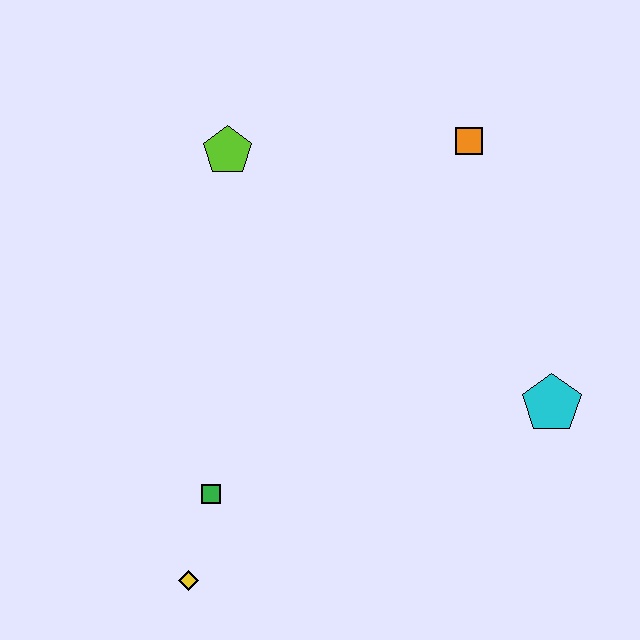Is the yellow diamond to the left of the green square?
Yes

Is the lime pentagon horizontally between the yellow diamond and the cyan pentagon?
Yes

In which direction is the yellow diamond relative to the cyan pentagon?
The yellow diamond is to the left of the cyan pentagon.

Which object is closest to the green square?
The yellow diamond is closest to the green square.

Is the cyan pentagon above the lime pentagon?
No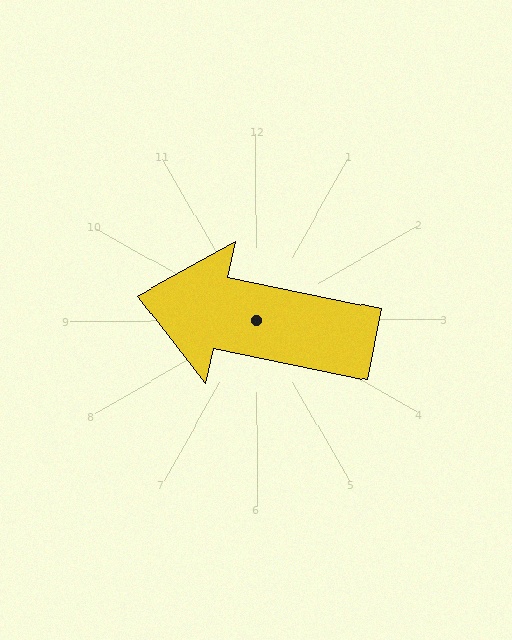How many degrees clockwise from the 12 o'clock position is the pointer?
Approximately 282 degrees.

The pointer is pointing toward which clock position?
Roughly 9 o'clock.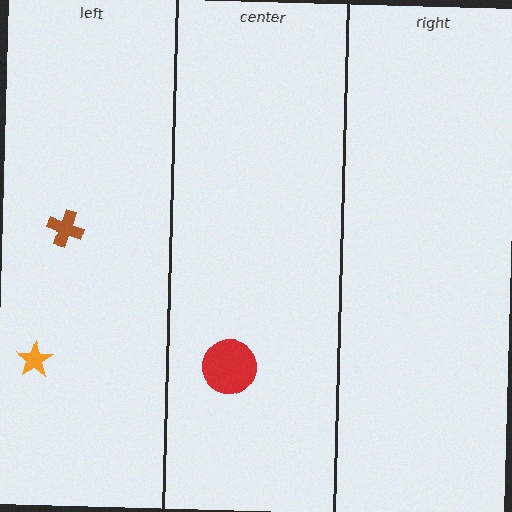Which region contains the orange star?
The left region.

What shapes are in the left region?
The orange star, the brown cross.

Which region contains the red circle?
The center region.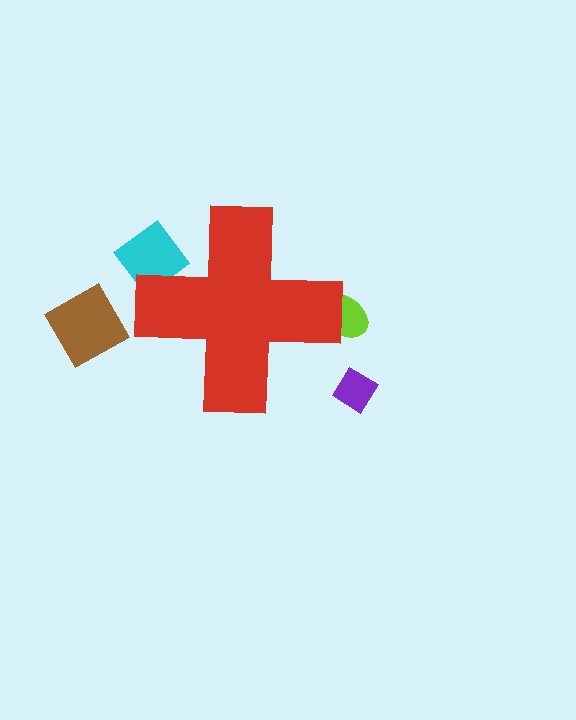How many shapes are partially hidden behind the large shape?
2 shapes are partially hidden.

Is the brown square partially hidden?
No, the brown square is fully visible.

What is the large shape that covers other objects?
A red cross.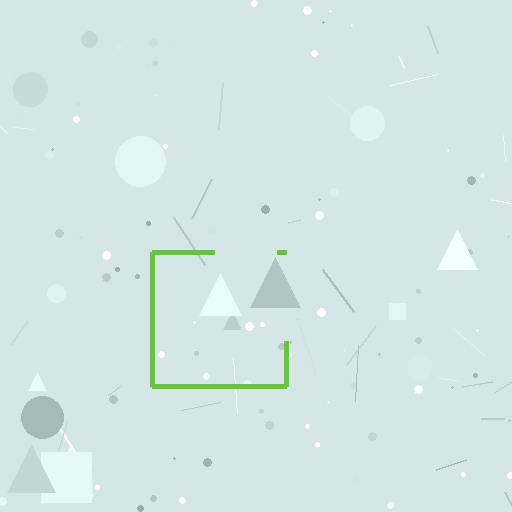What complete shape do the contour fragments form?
The contour fragments form a square.